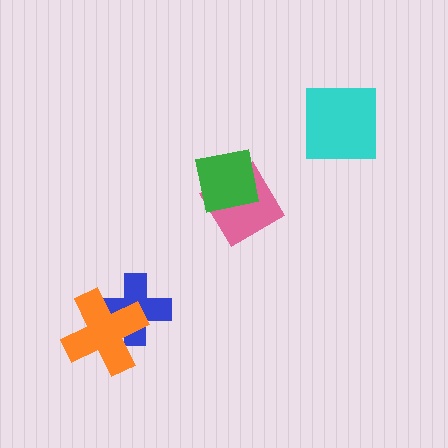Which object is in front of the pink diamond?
The green square is in front of the pink diamond.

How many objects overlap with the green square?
1 object overlaps with the green square.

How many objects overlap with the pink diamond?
1 object overlaps with the pink diamond.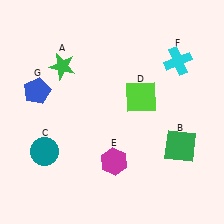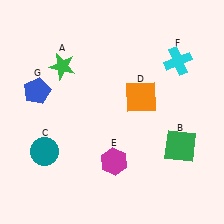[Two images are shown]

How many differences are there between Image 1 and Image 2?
There is 1 difference between the two images.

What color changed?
The square (D) changed from lime in Image 1 to orange in Image 2.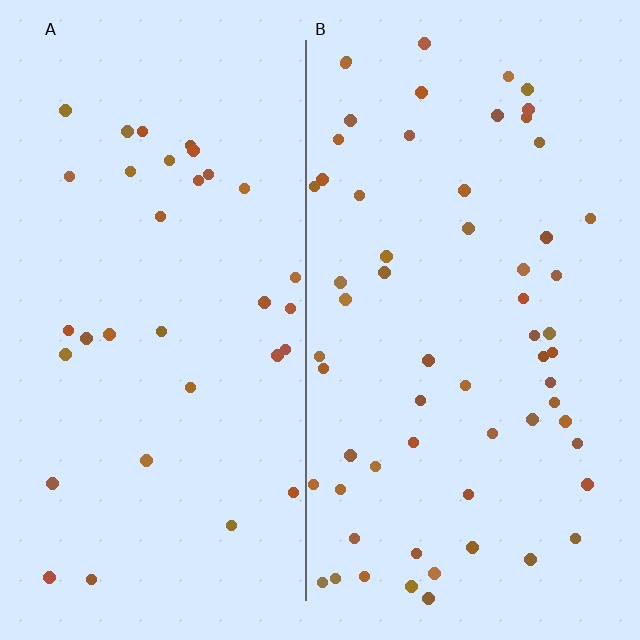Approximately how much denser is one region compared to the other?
Approximately 1.9× — region B over region A.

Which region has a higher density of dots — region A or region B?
B (the right).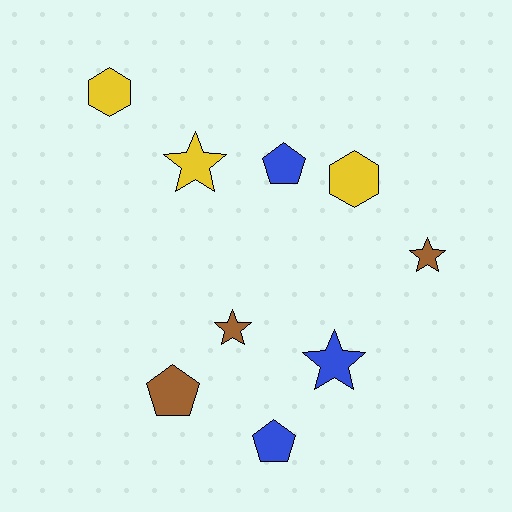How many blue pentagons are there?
There are 2 blue pentagons.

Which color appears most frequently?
Yellow, with 3 objects.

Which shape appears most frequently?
Star, with 4 objects.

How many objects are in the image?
There are 9 objects.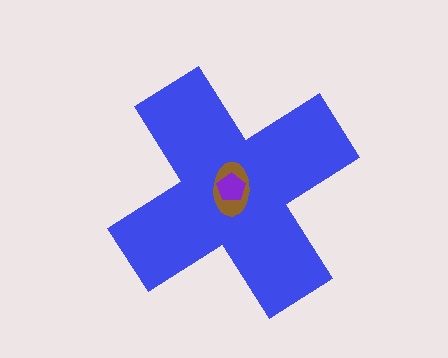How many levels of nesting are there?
3.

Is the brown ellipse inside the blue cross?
Yes.